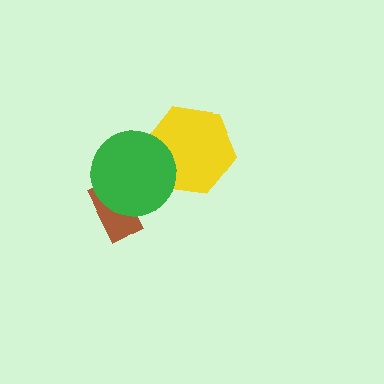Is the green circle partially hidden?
No, no other shape covers it.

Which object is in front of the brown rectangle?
The green circle is in front of the brown rectangle.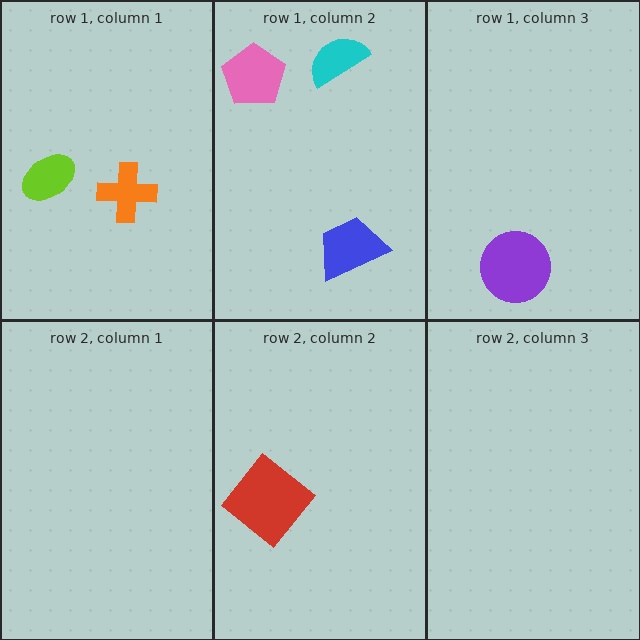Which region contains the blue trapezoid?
The row 1, column 2 region.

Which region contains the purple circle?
The row 1, column 3 region.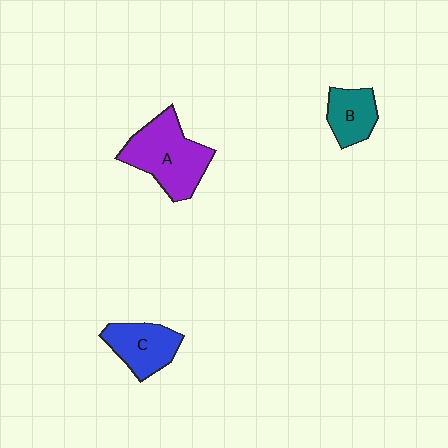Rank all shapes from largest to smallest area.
From largest to smallest: A (purple), C (blue), B (teal).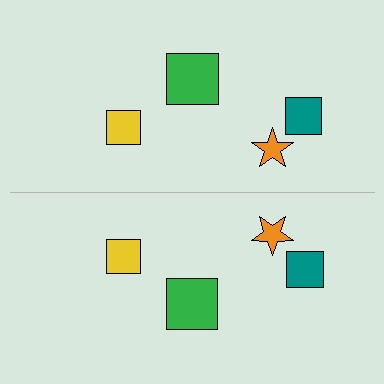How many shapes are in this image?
There are 8 shapes in this image.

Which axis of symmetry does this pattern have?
The pattern has a horizontal axis of symmetry running through the center of the image.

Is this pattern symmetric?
Yes, this pattern has bilateral (reflection) symmetry.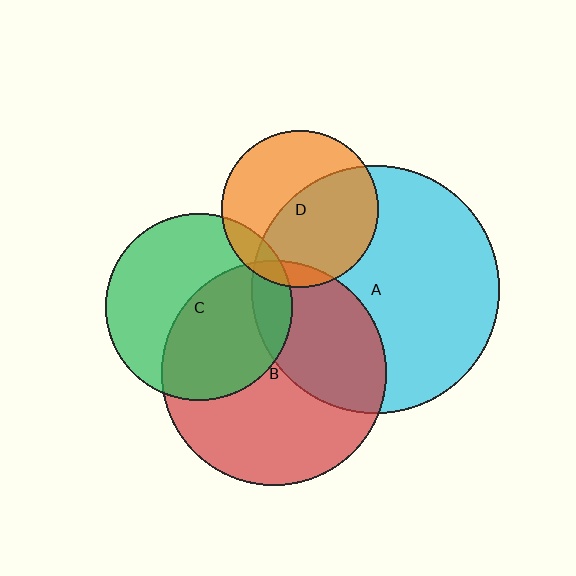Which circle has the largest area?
Circle A (cyan).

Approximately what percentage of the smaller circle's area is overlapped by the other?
Approximately 10%.